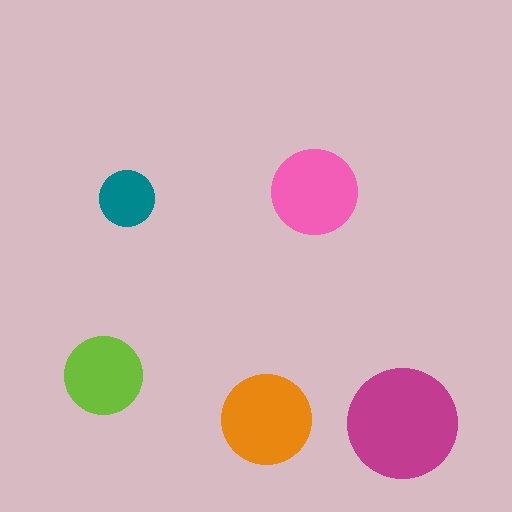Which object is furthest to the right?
The magenta circle is rightmost.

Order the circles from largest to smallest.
the magenta one, the orange one, the pink one, the lime one, the teal one.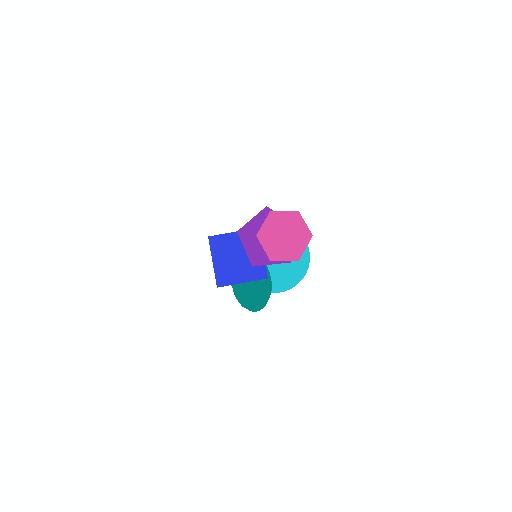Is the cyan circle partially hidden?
Yes, it is partially covered by another shape.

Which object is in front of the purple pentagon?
The pink hexagon is in front of the purple pentagon.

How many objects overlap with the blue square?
3 objects overlap with the blue square.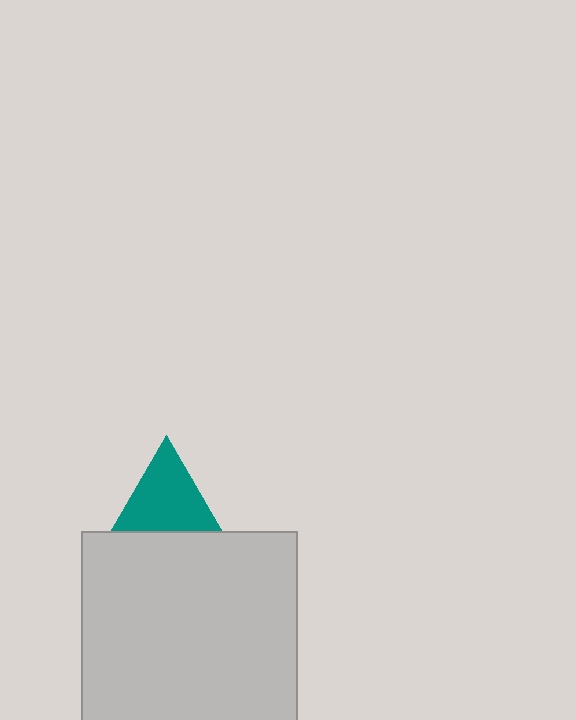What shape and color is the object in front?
The object in front is a light gray square.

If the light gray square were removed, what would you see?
You would see the complete teal triangle.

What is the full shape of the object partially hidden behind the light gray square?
The partially hidden object is a teal triangle.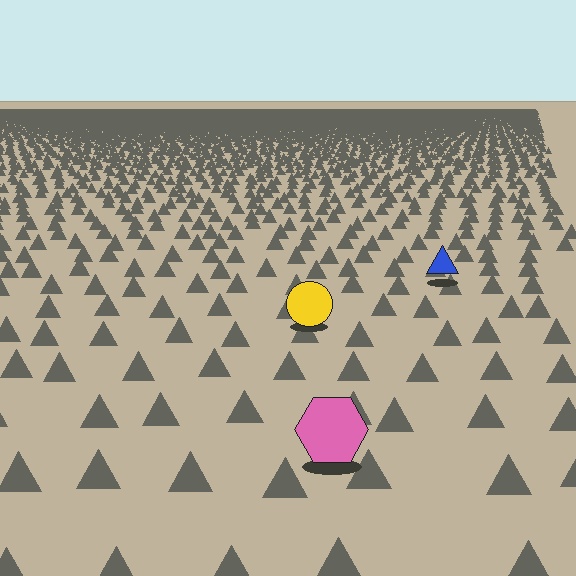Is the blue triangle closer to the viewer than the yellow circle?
No. The yellow circle is closer — you can tell from the texture gradient: the ground texture is coarser near it.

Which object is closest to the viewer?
The pink hexagon is closest. The texture marks near it are larger and more spread out.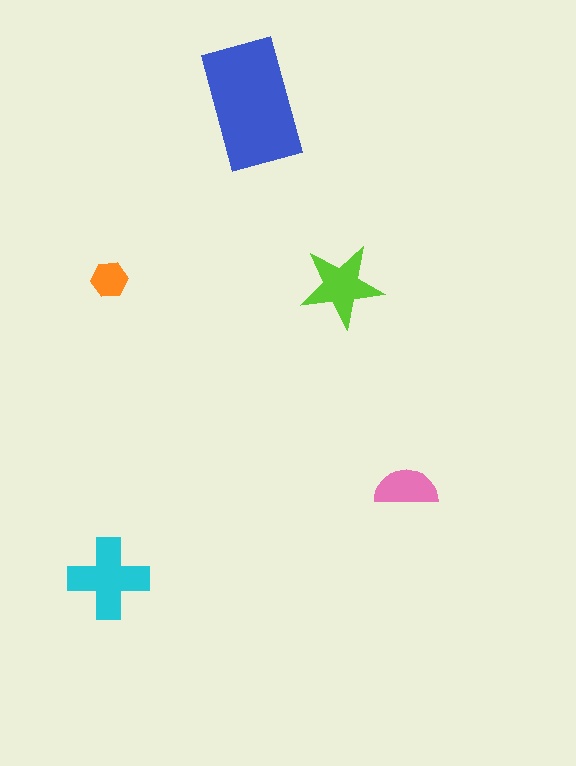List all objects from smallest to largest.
The orange hexagon, the pink semicircle, the lime star, the cyan cross, the blue rectangle.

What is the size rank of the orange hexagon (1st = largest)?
5th.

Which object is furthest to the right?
The pink semicircle is rightmost.